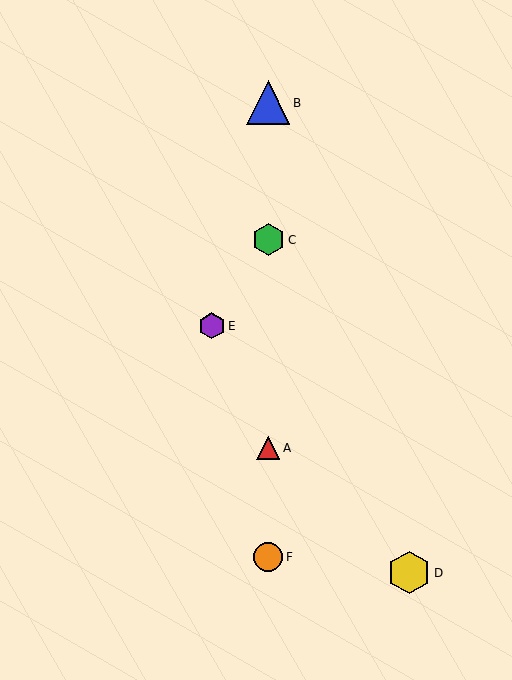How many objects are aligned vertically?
4 objects (A, B, C, F) are aligned vertically.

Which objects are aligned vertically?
Objects A, B, C, F are aligned vertically.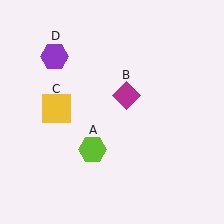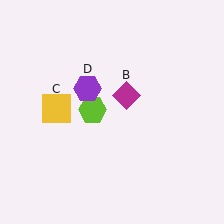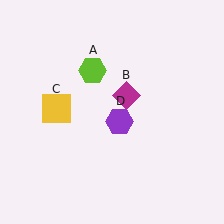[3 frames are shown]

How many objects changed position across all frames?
2 objects changed position: lime hexagon (object A), purple hexagon (object D).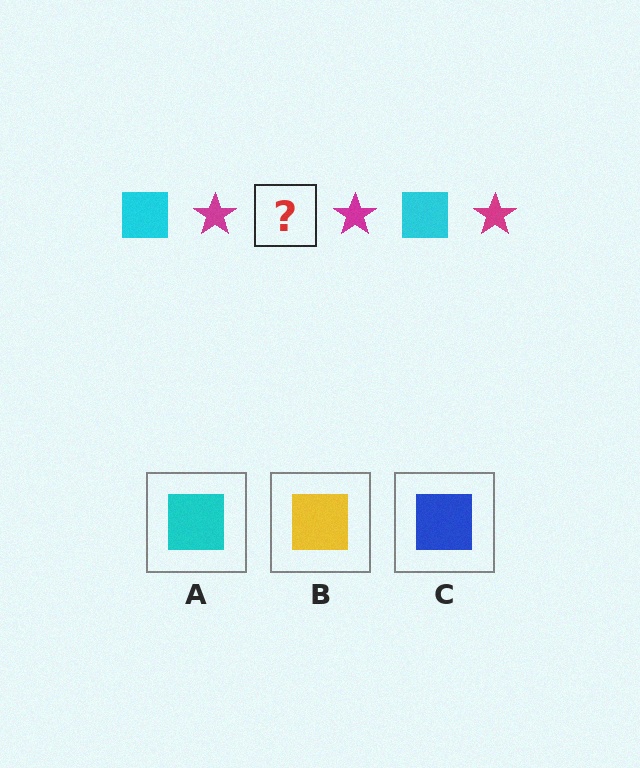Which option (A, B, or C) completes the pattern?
A.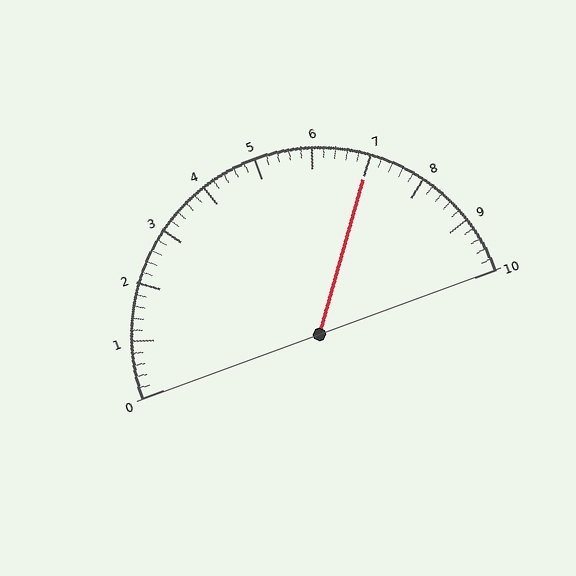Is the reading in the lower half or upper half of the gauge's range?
The reading is in the upper half of the range (0 to 10).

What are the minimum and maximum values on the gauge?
The gauge ranges from 0 to 10.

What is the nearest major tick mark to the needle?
The nearest major tick mark is 7.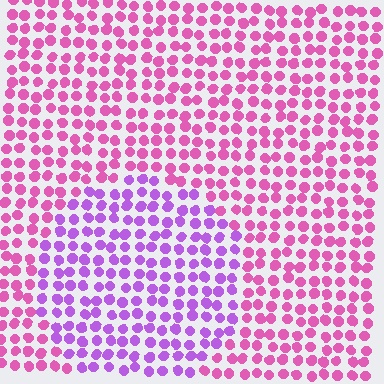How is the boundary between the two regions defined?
The boundary is defined purely by a slight shift in hue (about 39 degrees). Spacing, size, and orientation are identical on both sides.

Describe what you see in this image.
The image is filled with small pink elements in a uniform arrangement. A circle-shaped region is visible where the elements are tinted to a slightly different hue, forming a subtle color boundary.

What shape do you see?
I see a circle.